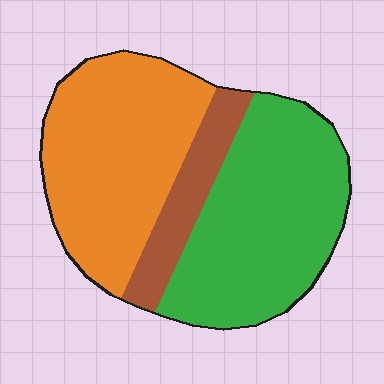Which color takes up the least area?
Brown, at roughly 15%.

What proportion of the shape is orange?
Orange takes up about two fifths (2/5) of the shape.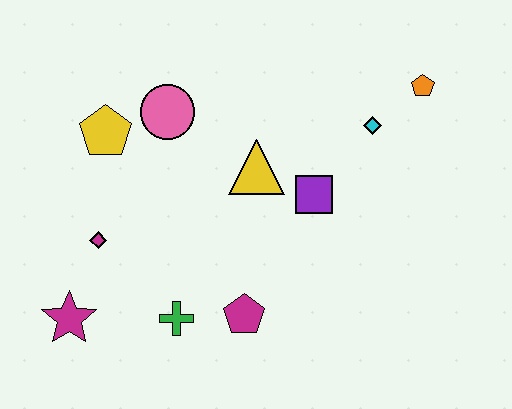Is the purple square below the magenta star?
No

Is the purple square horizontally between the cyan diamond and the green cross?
Yes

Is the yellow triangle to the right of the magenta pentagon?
Yes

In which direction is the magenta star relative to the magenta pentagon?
The magenta star is to the left of the magenta pentagon.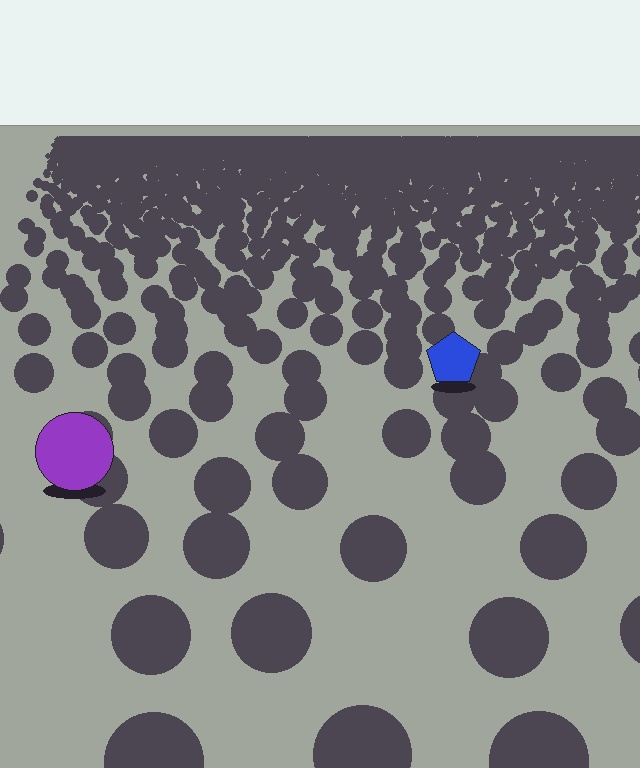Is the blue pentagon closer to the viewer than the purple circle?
No. The purple circle is closer — you can tell from the texture gradient: the ground texture is coarser near it.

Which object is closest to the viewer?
The purple circle is closest. The texture marks near it are larger and more spread out.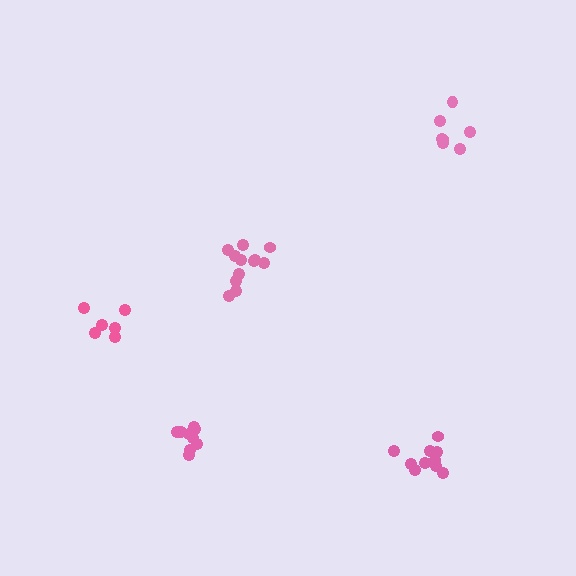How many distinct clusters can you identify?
There are 5 distinct clusters.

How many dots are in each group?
Group 1: 6 dots, Group 2: 12 dots, Group 3: 9 dots, Group 4: 7 dots, Group 5: 11 dots (45 total).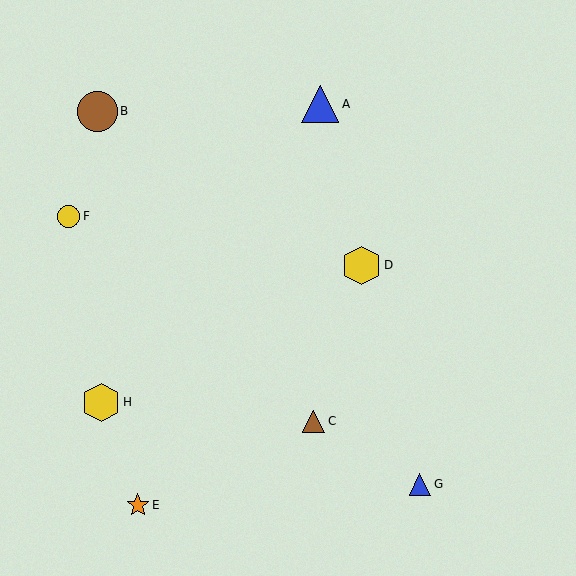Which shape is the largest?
The brown circle (labeled B) is the largest.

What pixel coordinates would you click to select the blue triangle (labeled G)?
Click at (420, 484) to select the blue triangle G.